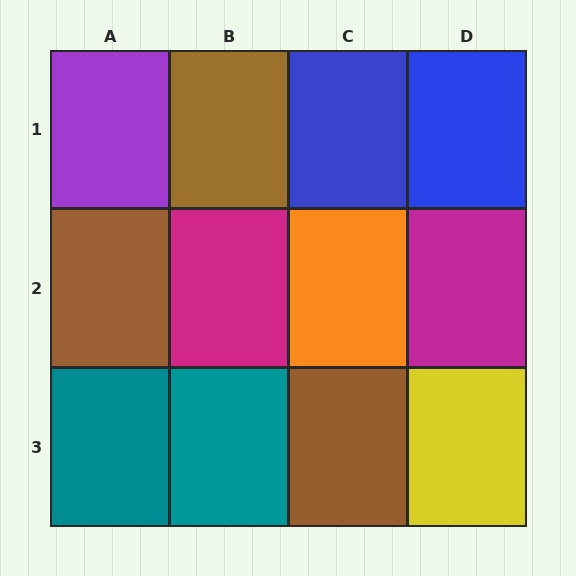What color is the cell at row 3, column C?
Brown.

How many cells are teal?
2 cells are teal.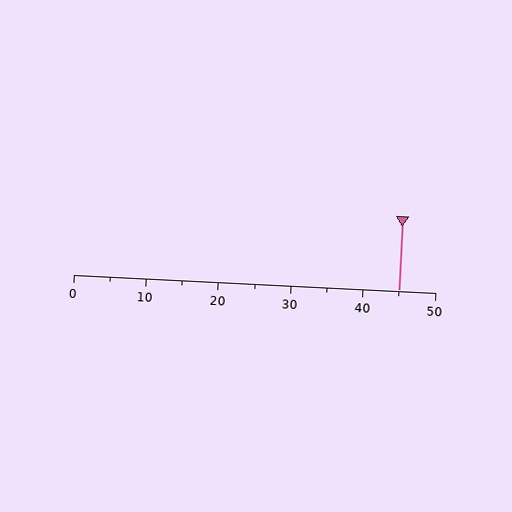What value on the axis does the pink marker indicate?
The marker indicates approximately 45.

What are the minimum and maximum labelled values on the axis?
The axis runs from 0 to 50.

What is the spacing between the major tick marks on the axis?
The major ticks are spaced 10 apart.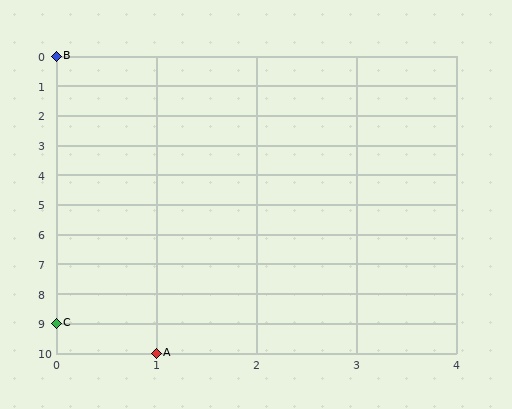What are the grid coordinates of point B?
Point B is at grid coordinates (0, 0).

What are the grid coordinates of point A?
Point A is at grid coordinates (1, 10).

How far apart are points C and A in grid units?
Points C and A are 1 column and 1 row apart (about 1.4 grid units diagonally).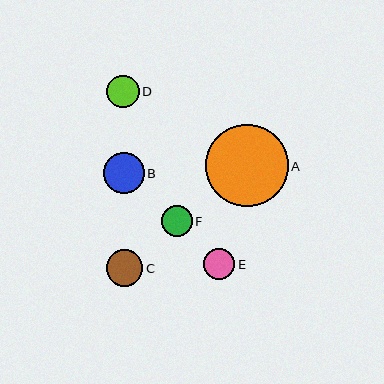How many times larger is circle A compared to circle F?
Circle A is approximately 2.6 times the size of circle F.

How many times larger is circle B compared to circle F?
Circle B is approximately 1.3 times the size of circle F.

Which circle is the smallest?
Circle F is the smallest with a size of approximately 31 pixels.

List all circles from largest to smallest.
From largest to smallest: A, B, C, D, E, F.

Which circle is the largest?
Circle A is the largest with a size of approximately 82 pixels.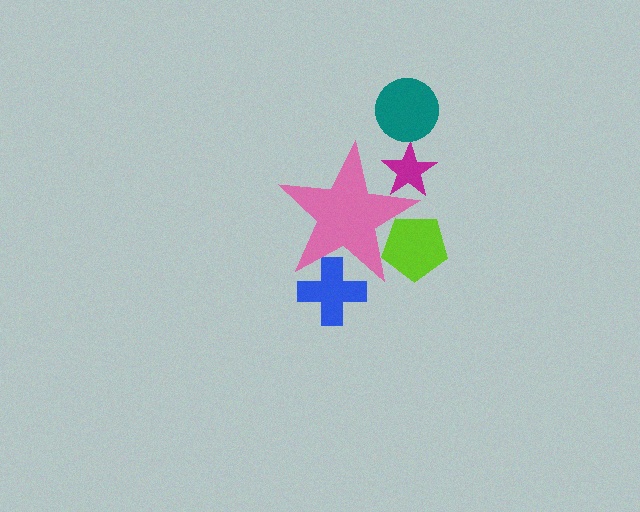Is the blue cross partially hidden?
Yes, the blue cross is partially hidden behind the pink star.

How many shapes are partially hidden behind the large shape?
3 shapes are partially hidden.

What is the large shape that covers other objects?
A pink star.